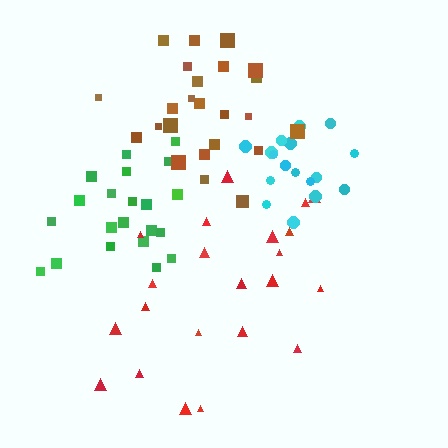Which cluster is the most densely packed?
Cyan.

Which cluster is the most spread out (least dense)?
Red.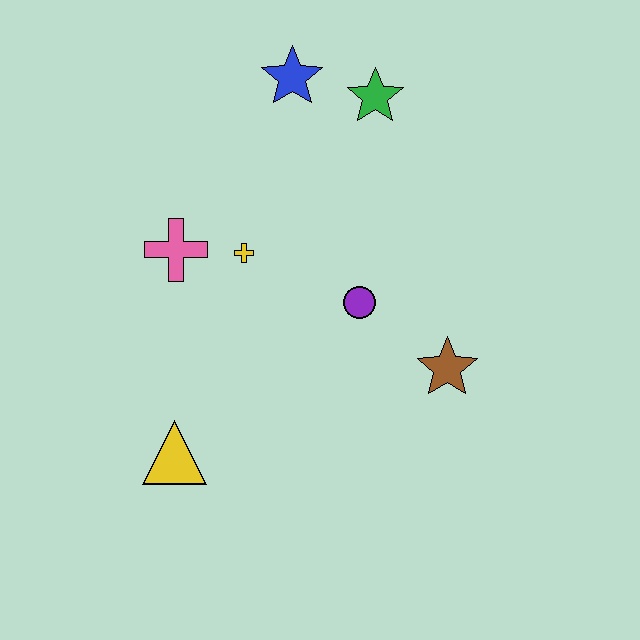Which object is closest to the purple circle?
The brown star is closest to the purple circle.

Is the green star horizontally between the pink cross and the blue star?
No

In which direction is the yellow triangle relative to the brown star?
The yellow triangle is to the left of the brown star.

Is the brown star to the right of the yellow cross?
Yes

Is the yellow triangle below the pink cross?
Yes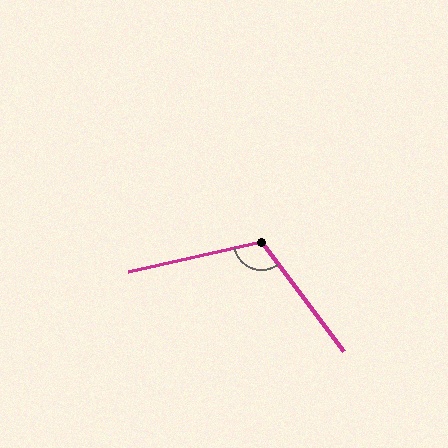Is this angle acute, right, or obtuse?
It is obtuse.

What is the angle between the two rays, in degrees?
Approximately 114 degrees.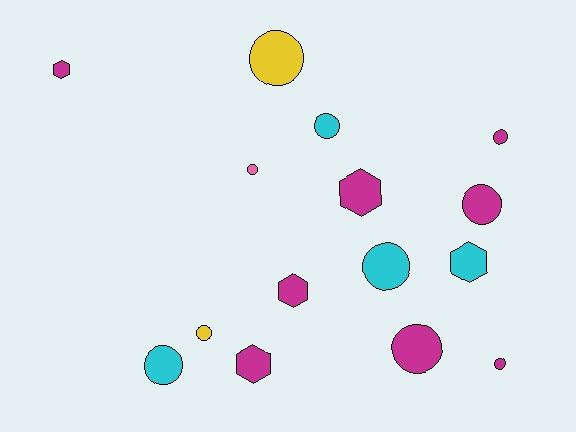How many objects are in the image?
There are 15 objects.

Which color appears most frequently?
Magenta, with 8 objects.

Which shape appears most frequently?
Circle, with 10 objects.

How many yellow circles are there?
There are 2 yellow circles.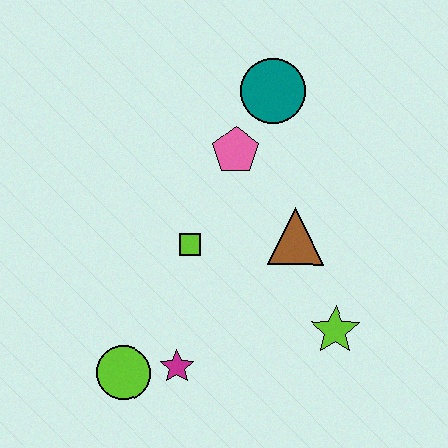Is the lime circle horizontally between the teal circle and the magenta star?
No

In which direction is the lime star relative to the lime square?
The lime star is to the right of the lime square.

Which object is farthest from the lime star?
The teal circle is farthest from the lime star.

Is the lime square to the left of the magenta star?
No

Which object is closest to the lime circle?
The magenta star is closest to the lime circle.